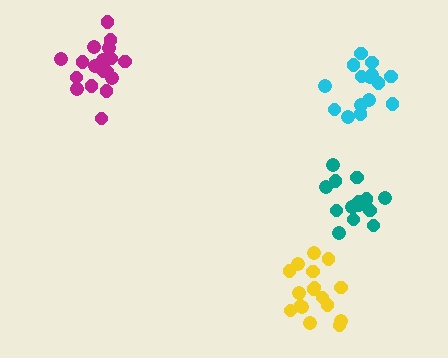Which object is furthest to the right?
The cyan cluster is rightmost.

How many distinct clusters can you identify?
There are 4 distinct clusters.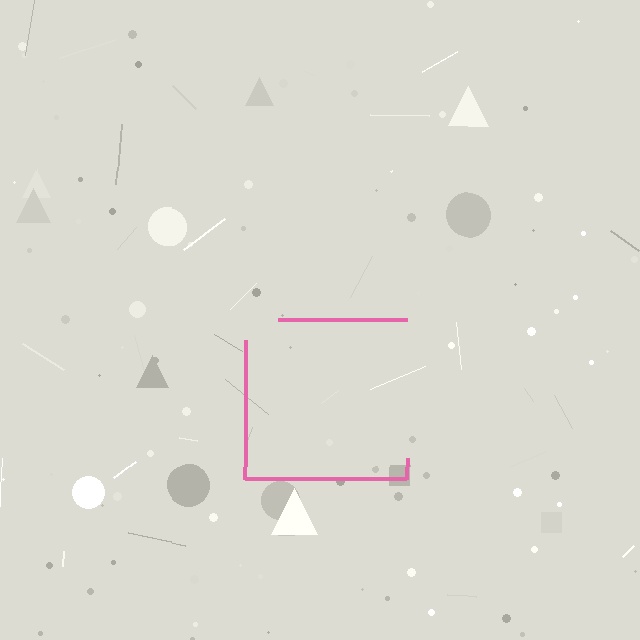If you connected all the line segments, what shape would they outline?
They would outline a square.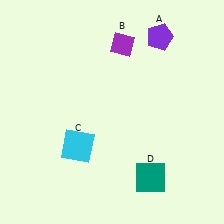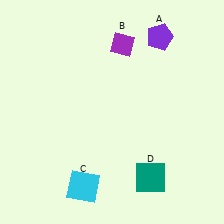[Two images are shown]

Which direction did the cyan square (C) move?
The cyan square (C) moved down.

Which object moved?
The cyan square (C) moved down.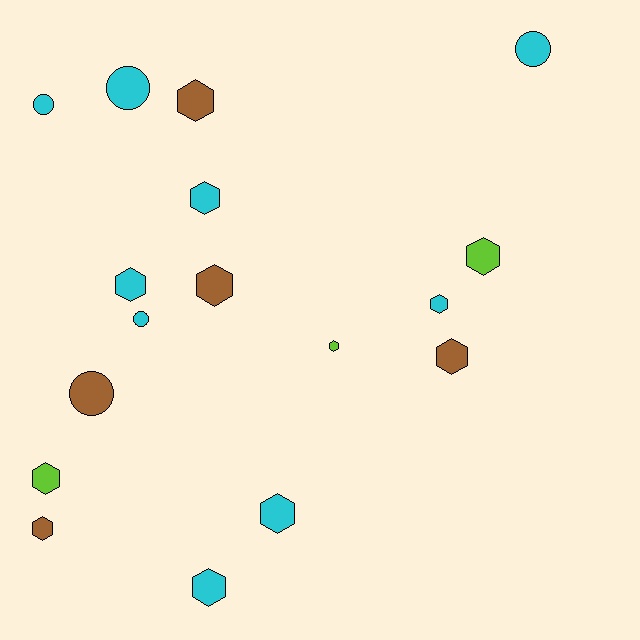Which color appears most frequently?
Cyan, with 9 objects.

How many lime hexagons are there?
There are 3 lime hexagons.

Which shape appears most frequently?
Hexagon, with 12 objects.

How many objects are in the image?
There are 17 objects.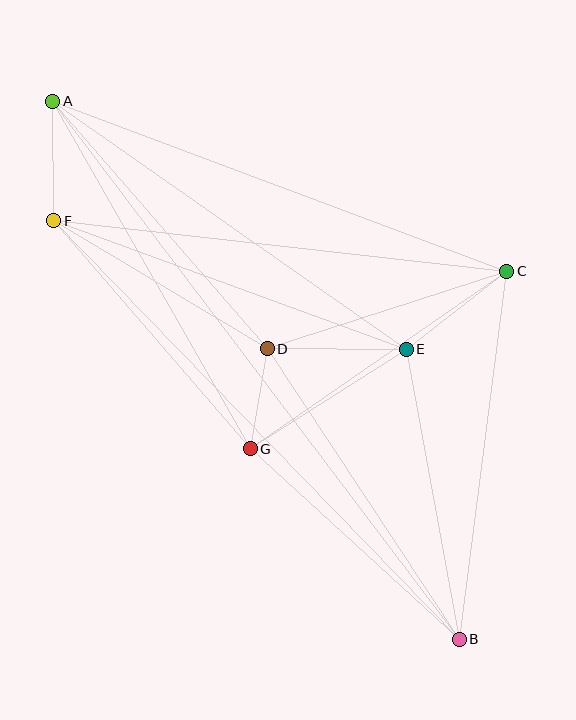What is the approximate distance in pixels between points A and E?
The distance between A and E is approximately 432 pixels.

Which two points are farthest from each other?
Points A and B are farthest from each other.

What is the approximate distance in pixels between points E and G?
The distance between E and G is approximately 185 pixels.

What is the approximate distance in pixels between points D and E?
The distance between D and E is approximately 139 pixels.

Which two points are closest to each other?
Points D and G are closest to each other.